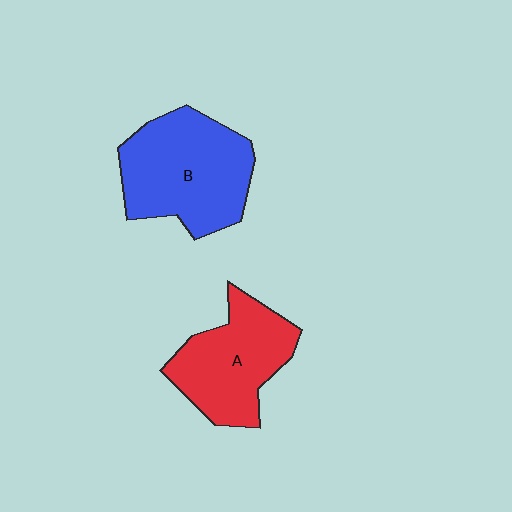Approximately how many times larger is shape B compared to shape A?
Approximately 1.2 times.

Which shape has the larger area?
Shape B (blue).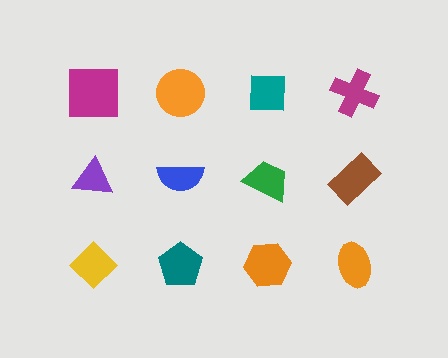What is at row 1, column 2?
An orange circle.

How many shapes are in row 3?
4 shapes.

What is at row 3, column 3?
An orange hexagon.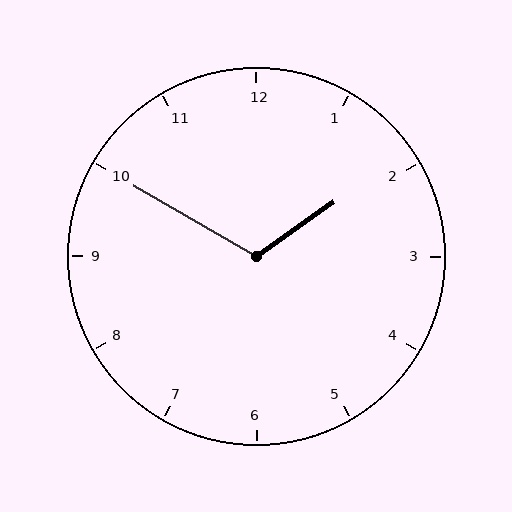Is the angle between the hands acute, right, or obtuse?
It is obtuse.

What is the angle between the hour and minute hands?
Approximately 115 degrees.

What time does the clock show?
1:50.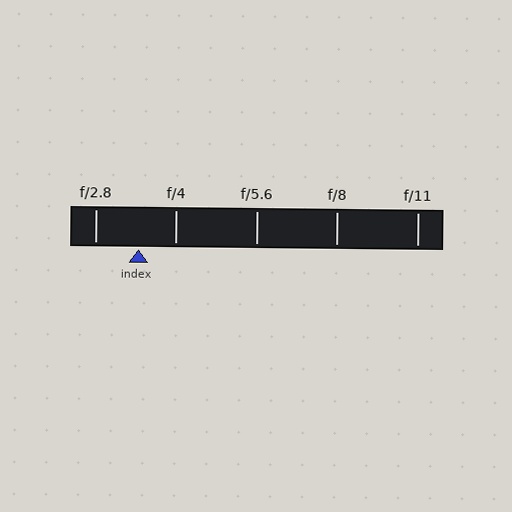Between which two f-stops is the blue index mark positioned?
The index mark is between f/2.8 and f/4.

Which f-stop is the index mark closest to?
The index mark is closest to f/4.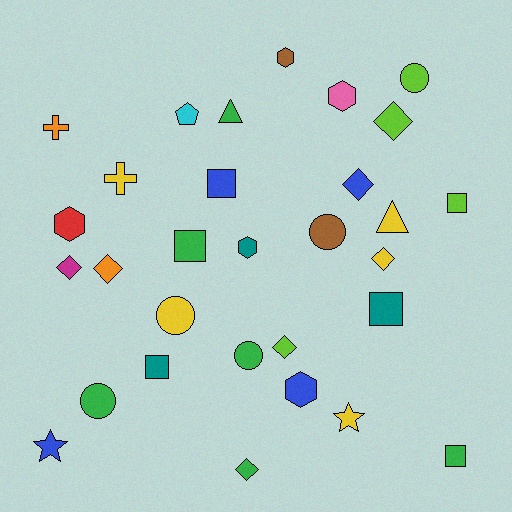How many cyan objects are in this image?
There is 1 cyan object.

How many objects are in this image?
There are 30 objects.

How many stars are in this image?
There are 2 stars.